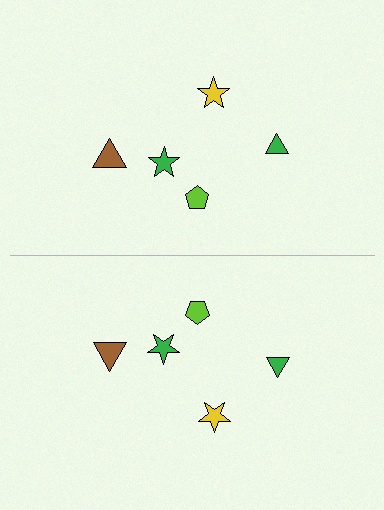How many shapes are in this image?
There are 10 shapes in this image.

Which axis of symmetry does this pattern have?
The pattern has a horizontal axis of symmetry running through the center of the image.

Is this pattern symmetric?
Yes, this pattern has bilateral (reflection) symmetry.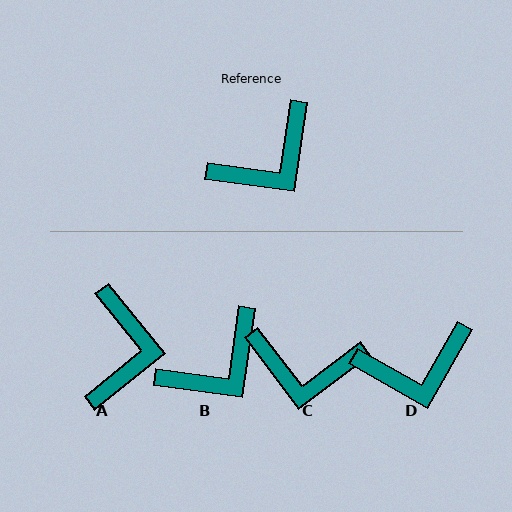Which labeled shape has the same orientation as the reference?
B.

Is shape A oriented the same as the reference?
No, it is off by about 47 degrees.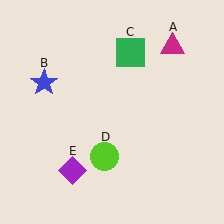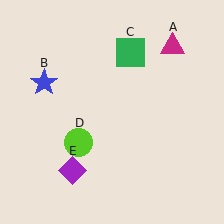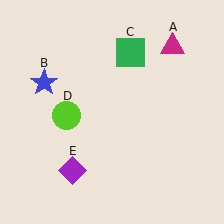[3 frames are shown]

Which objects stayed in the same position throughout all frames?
Magenta triangle (object A) and blue star (object B) and green square (object C) and purple diamond (object E) remained stationary.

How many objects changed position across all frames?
1 object changed position: lime circle (object D).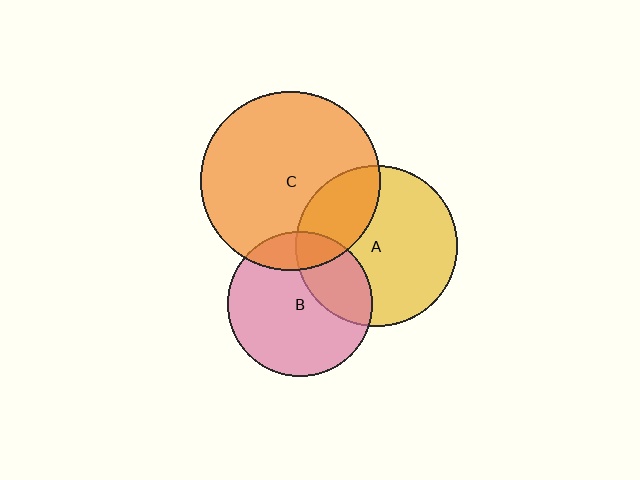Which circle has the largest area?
Circle C (orange).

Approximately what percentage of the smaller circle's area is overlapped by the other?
Approximately 15%.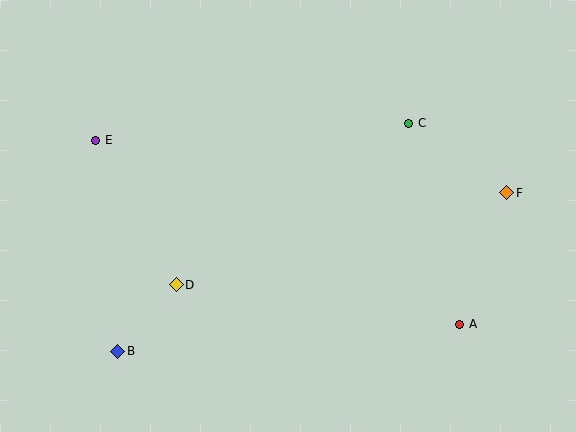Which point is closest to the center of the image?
Point D at (176, 285) is closest to the center.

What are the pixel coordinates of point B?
Point B is at (118, 351).